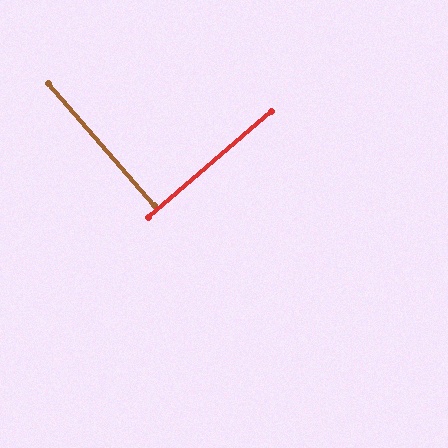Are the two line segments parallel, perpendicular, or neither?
Perpendicular — they meet at approximately 90°.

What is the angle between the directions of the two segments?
Approximately 90 degrees.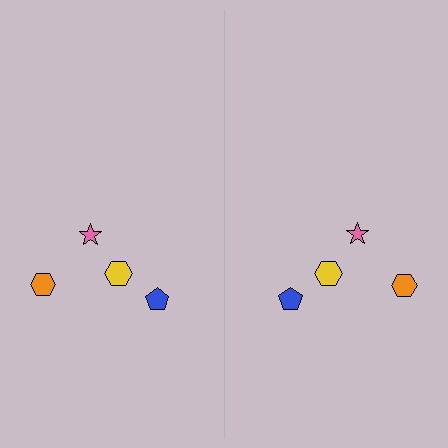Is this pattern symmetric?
Yes, this pattern has bilateral (reflection) symmetry.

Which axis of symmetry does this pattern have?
The pattern has a vertical axis of symmetry running through the center of the image.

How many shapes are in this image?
There are 8 shapes in this image.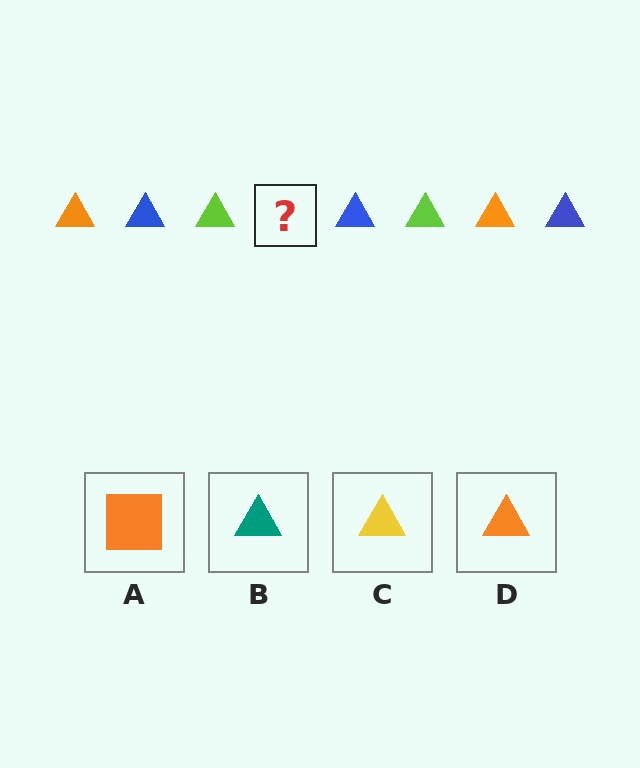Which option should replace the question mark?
Option D.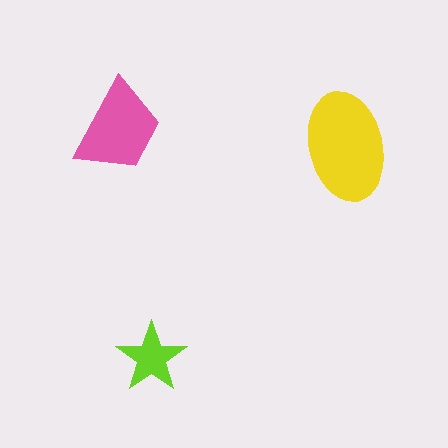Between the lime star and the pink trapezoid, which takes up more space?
The pink trapezoid.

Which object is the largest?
The yellow ellipse.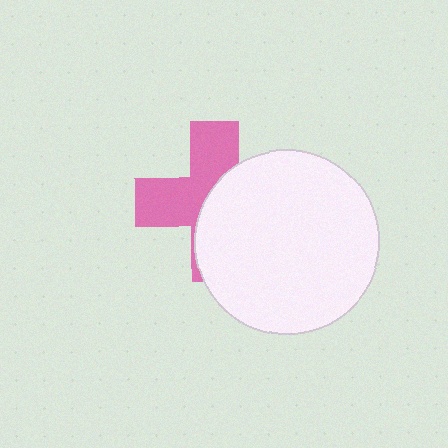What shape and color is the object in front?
The object in front is a white circle.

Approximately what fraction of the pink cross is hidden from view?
Roughly 53% of the pink cross is hidden behind the white circle.